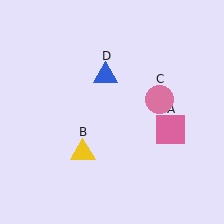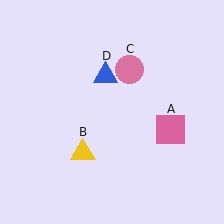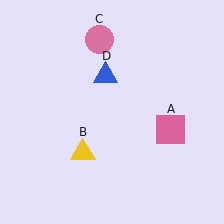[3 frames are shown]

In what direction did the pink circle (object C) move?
The pink circle (object C) moved up and to the left.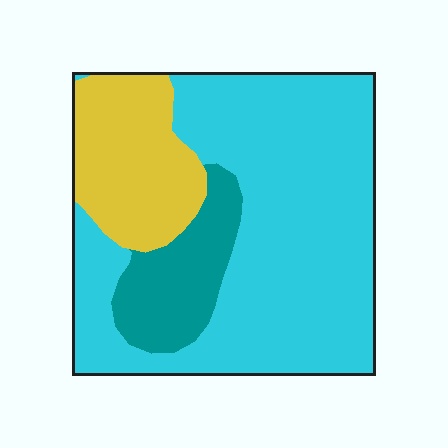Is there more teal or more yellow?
Yellow.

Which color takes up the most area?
Cyan, at roughly 65%.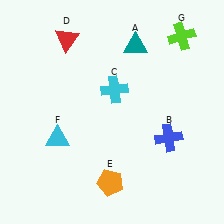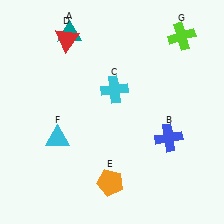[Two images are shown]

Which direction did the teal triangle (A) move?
The teal triangle (A) moved left.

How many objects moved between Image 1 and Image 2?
1 object moved between the two images.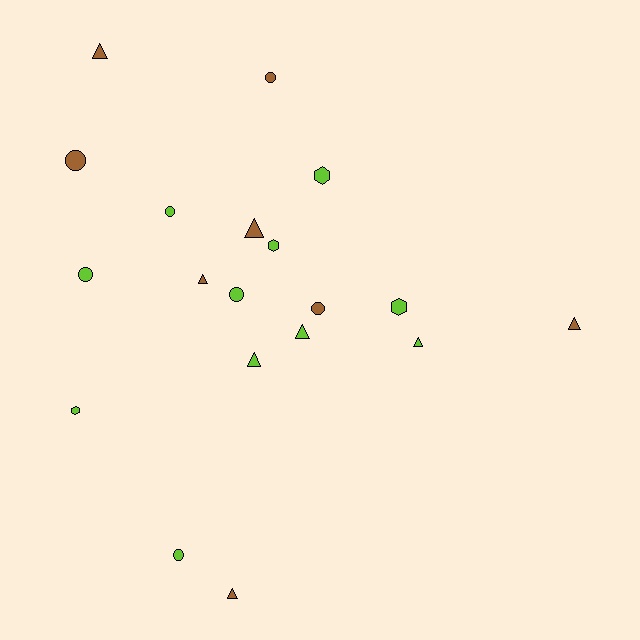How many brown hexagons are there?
There are no brown hexagons.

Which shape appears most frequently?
Triangle, with 8 objects.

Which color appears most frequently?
Lime, with 11 objects.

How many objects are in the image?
There are 19 objects.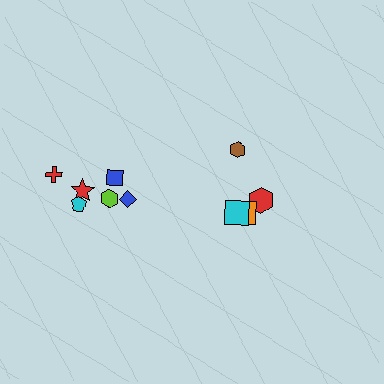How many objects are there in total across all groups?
There are 10 objects.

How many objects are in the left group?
There are 6 objects.